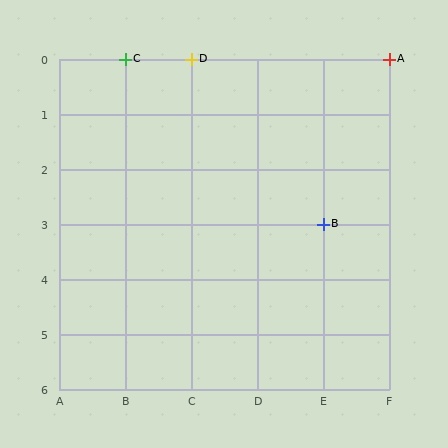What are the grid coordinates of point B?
Point B is at grid coordinates (E, 3).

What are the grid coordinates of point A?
Point A is at grid coordinates (F, 0).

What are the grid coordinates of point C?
Point C is at grid coordinates (B, 0).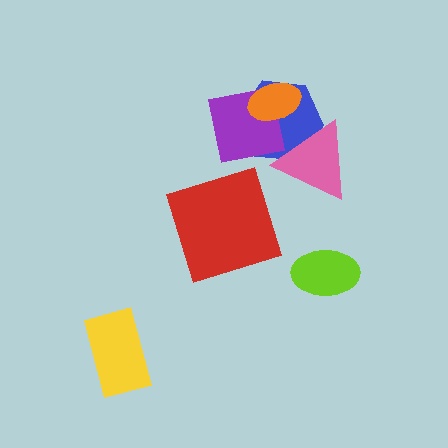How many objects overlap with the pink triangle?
1 object overlaps with the pink triangle.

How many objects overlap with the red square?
0 objects overlap with the red square.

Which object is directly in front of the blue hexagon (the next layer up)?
The purple square is directly in front of the blue hexagon.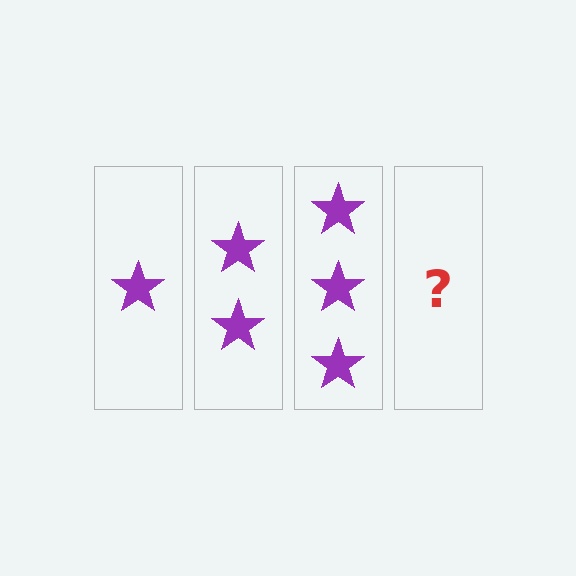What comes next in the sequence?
The next element should be 4 stars.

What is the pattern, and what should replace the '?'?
The pattern is that each step adds one more star. The '?' should be 4 stars.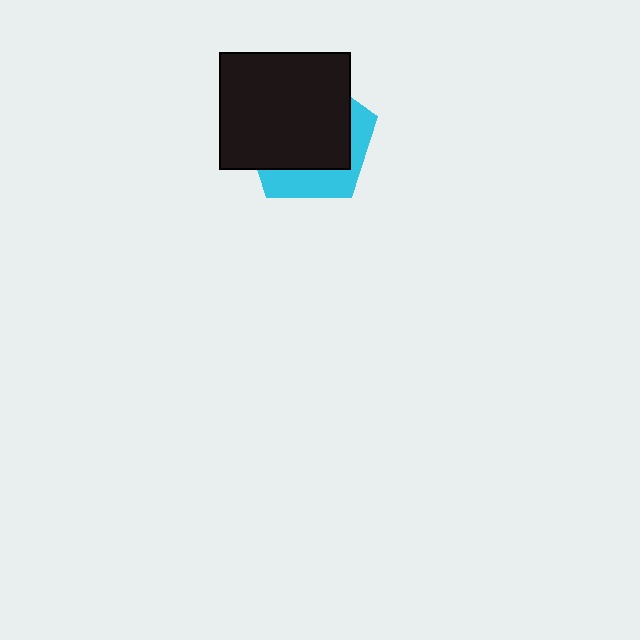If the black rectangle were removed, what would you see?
You would see the complete cyan pentagon.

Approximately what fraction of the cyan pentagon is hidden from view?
Roughly 69% of the cyan pentagon is hidden behind the black rectangle.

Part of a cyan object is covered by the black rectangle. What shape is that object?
It is a pentagon.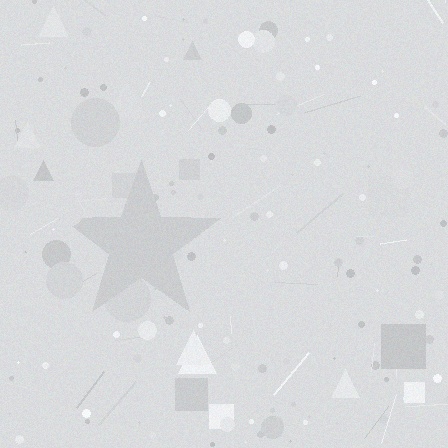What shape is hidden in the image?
A star is hidden in the image.